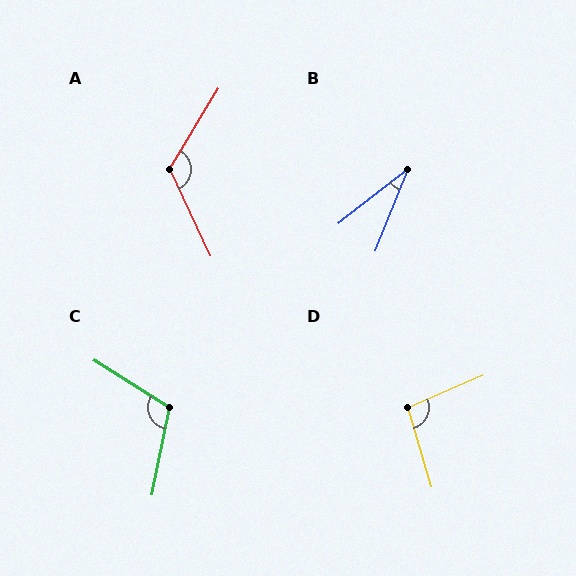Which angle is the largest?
A, at approximately 123 degrees.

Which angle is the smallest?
B, at approximately 30 degrees.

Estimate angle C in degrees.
Approximately 111 degrees.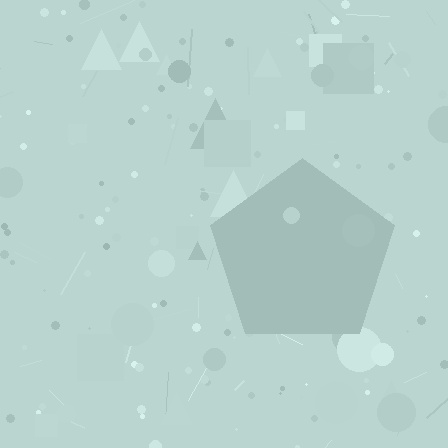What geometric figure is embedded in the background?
A pentagon is embedded in the background.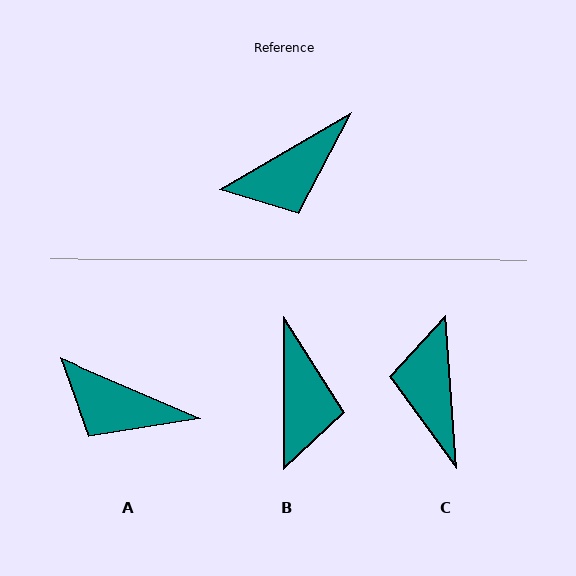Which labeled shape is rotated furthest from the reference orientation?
C, about 116 degrees away.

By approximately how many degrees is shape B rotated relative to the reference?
Approximately 60 degrees counter-clockwise.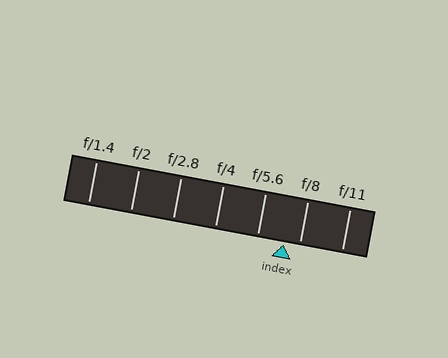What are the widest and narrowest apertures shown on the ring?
The widest aperture shown is f/1.4 and the narrowest is f/11.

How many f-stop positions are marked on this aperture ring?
There are 7 f-stop positions marked.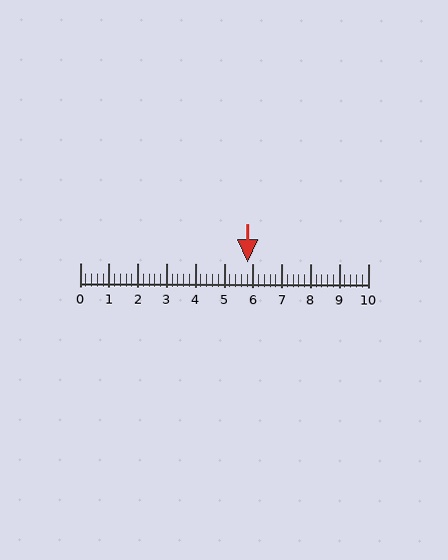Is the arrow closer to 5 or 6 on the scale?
The arrow is closer to 6.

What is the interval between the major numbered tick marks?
The major tick marks are spaced 1 units apart.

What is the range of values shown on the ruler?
The ruler shows values from 0 to 10.